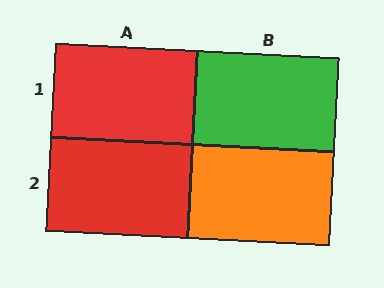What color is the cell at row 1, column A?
Red.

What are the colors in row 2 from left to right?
Red, orange.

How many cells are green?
1 cell is green.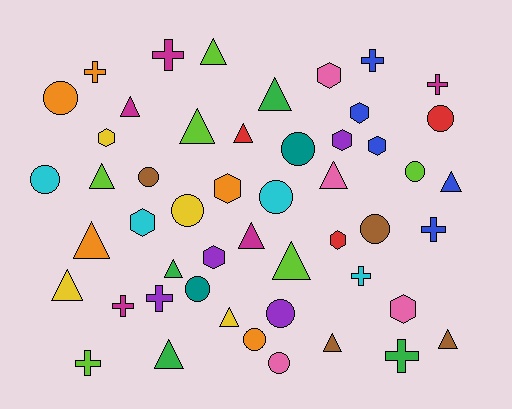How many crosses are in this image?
There are 10 crosses.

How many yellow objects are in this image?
There are 4 yellow objects.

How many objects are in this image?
There are 50 objects.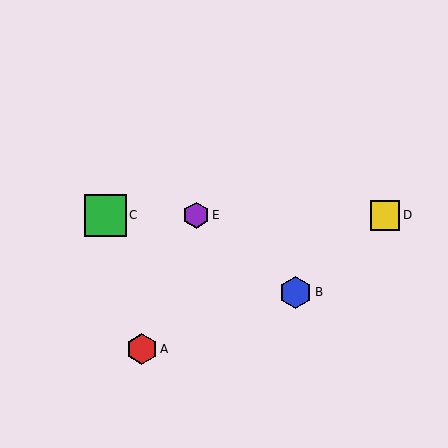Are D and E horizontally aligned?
Yes, both are at y≈215.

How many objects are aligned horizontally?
3 objects (C, D, E) are aligned horizontally.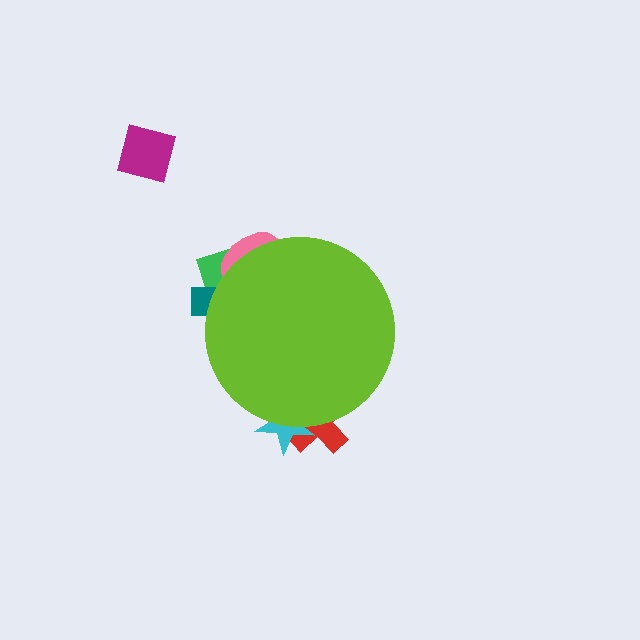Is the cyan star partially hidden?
Yes, the cyan star is partially hidden behind the lime circle.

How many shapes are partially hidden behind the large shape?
5 shapes are partially hidden.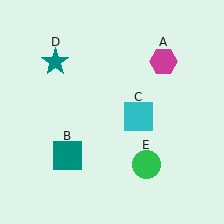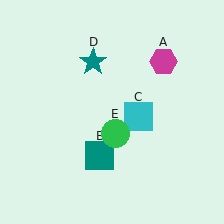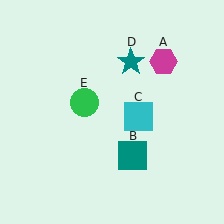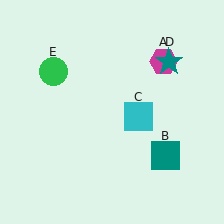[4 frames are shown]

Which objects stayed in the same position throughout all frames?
Magenta hexagon (object A) and cyan square (object C) remained stationary.